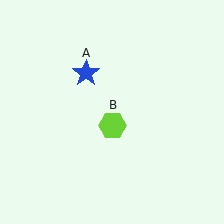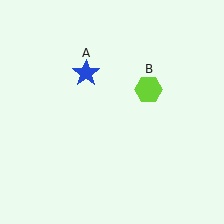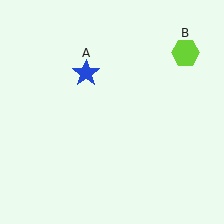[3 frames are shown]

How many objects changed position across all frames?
1 object changed position: lime hexagon (object B).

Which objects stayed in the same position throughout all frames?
Blue star (object A) remained stationary.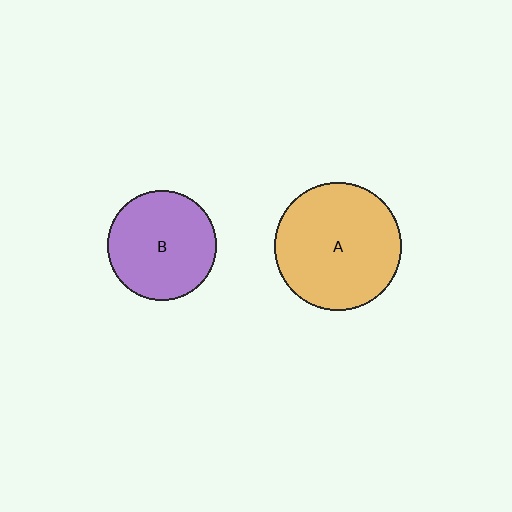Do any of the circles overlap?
No, none of the circles overlap.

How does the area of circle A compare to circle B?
Approximately 1.3 times.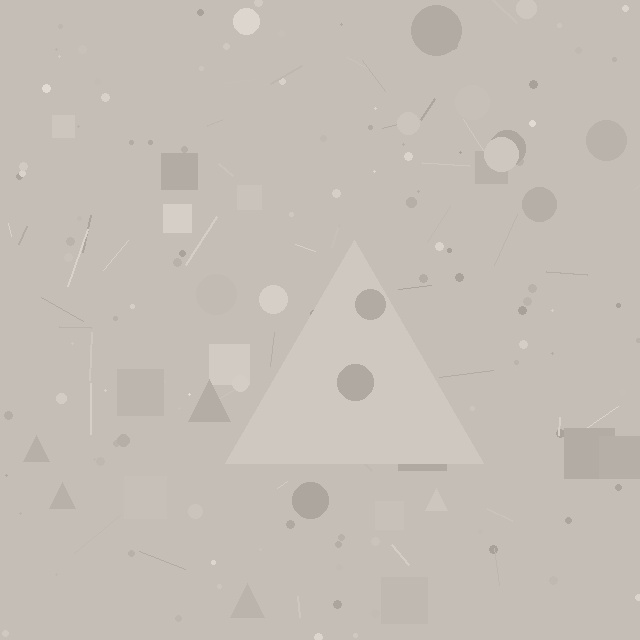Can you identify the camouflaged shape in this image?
The camouflaged shape is a triangle.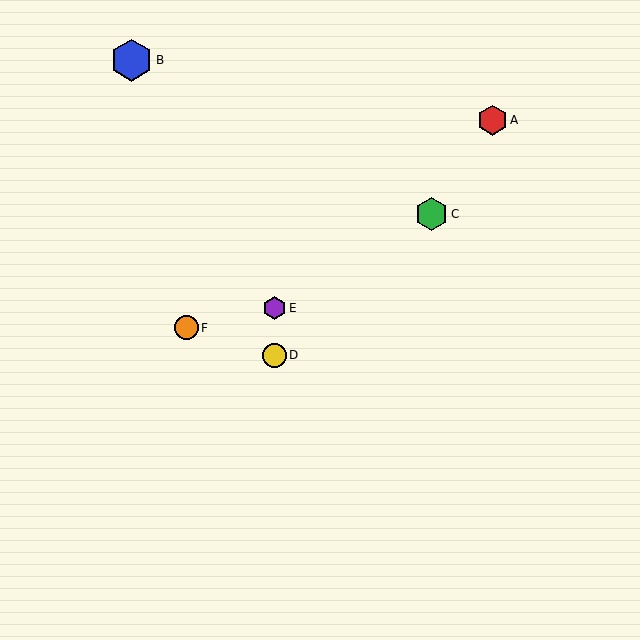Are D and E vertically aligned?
Yes, both are at x≈274.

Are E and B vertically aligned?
No, E is at x≈274 and B is at x≈132.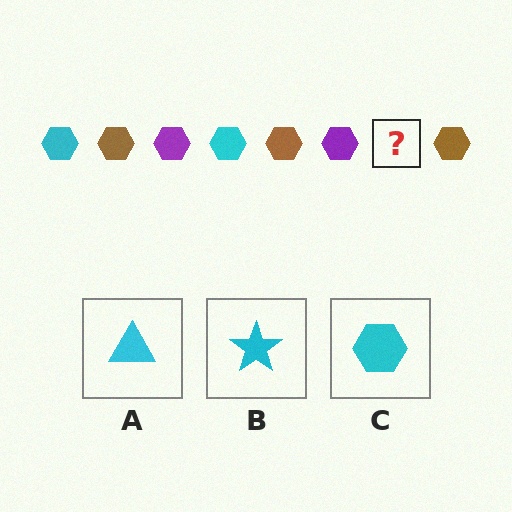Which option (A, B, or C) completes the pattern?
C.